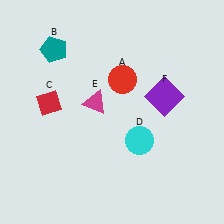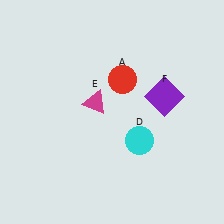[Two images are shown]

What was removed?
The teal pentagon (B), the red diamond (C) were removed in Image 2.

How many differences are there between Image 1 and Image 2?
There are 2 differences between the two images.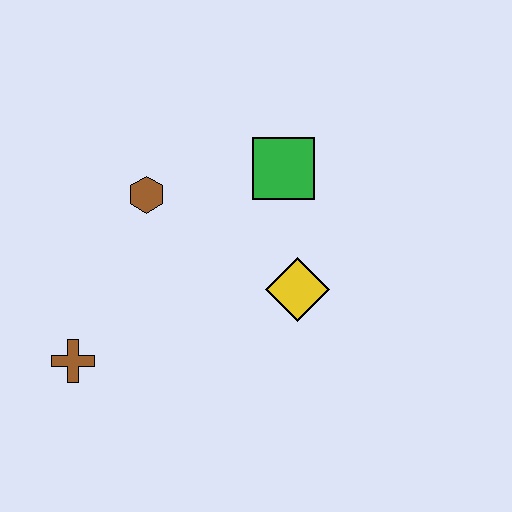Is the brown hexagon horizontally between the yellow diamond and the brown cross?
Yes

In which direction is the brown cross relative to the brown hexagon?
The brown cross is below the brown hexagon.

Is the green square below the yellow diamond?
No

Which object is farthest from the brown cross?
The green square is farthest from the brown cross.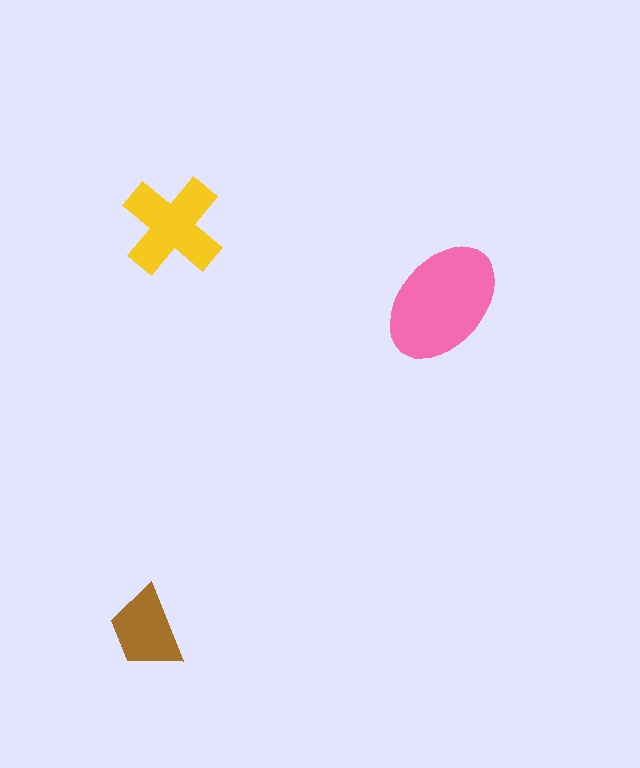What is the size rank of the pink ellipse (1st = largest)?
1st.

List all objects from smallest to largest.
The brown trapezoid, the yellow cross, the pink ellipse.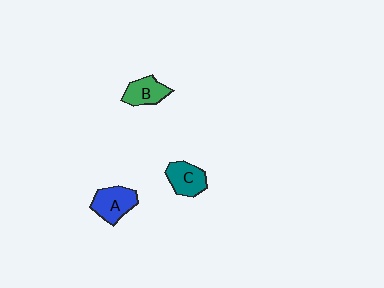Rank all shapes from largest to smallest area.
From largest to smallest: A (blue), C (teal), B (green).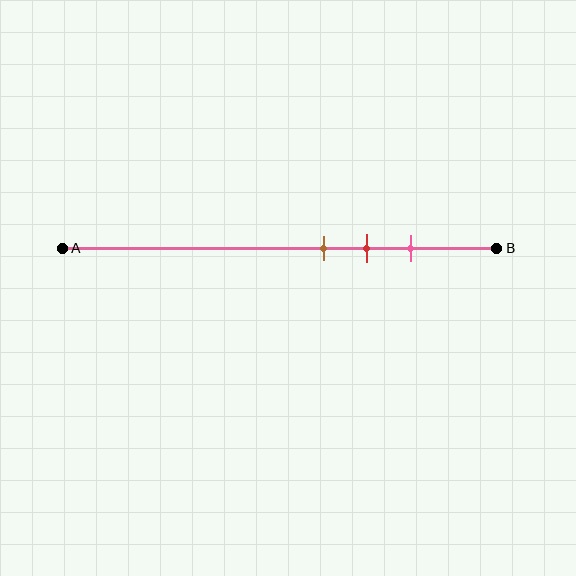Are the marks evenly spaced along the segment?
Yes, the marks are approximately evenly spaced.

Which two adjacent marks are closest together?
The brown and red marks are the closest adjacent pair.